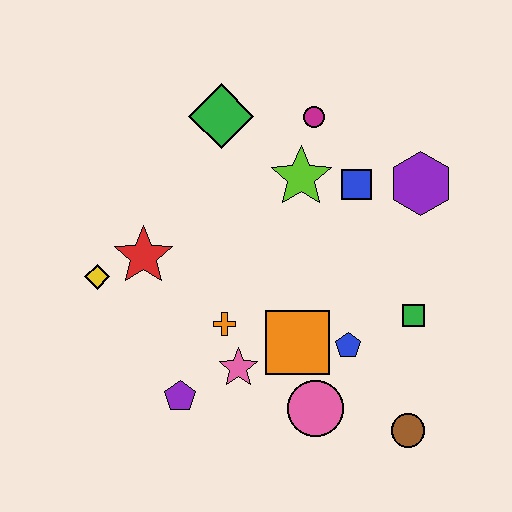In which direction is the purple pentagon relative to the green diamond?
The purple pentagon is below the green diamond.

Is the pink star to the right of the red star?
Yes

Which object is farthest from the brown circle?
The green diamond is farthest from the brown circle.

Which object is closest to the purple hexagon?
The blue square is closest to the purple hexagon.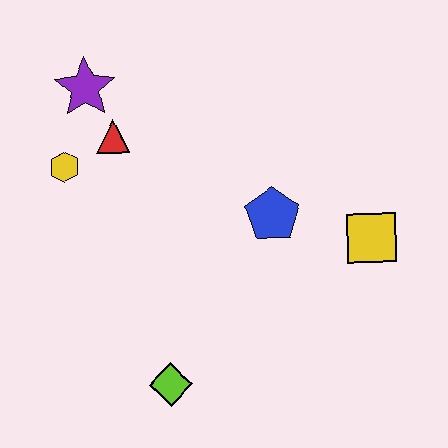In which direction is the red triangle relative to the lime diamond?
The red triangle is above the lime diamond.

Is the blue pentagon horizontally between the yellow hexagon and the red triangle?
No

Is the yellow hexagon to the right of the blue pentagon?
No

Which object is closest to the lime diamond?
The blue pentagon is closest to the lime diamond.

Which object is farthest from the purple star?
The yellow square is farthest from the purple star.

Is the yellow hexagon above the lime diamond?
Yes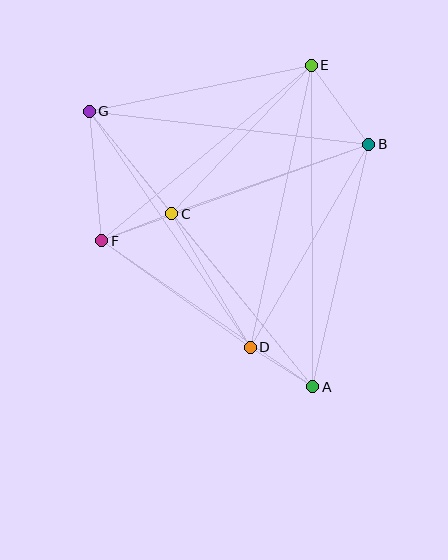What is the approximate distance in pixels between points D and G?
The distance between D and G is approximately 286 pixels.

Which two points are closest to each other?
Points A and D are closest to each other.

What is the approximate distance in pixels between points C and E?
The distance between C and E is approximately 204 pixels.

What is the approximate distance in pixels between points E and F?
The distance between E and F is approximately 273 pixels.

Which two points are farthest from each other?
Points A and G are farthest from each other.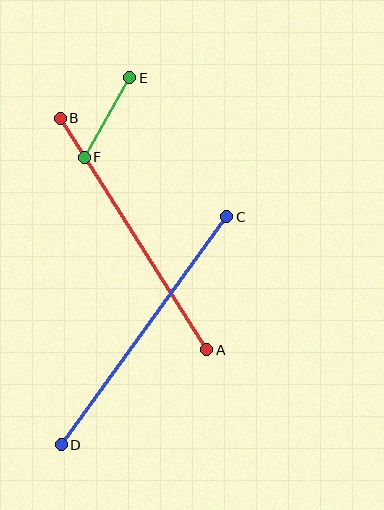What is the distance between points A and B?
The distance is approximately 274 pixels.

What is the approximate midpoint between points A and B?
The midpoint is at approximately (133, 234) pixels.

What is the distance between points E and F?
The distance is approximately 92 pixels.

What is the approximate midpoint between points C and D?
The midpoint is at approximately (144, 331) pixels.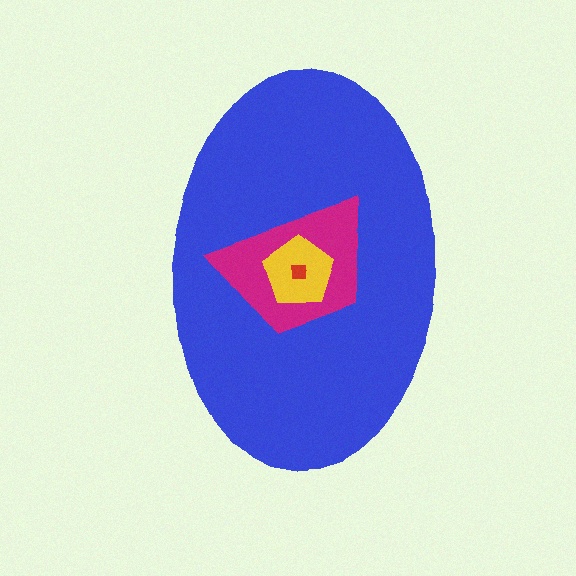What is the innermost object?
The red square.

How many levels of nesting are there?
4.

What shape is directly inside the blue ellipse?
The magenta trapezoid.